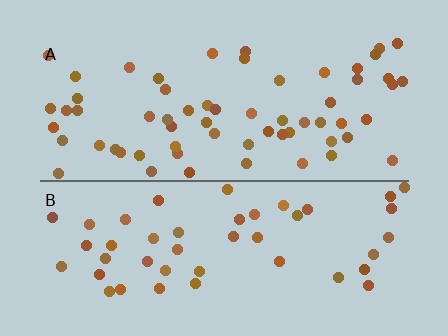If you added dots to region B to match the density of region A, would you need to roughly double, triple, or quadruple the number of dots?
Approximately double.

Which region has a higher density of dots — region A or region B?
A (the top).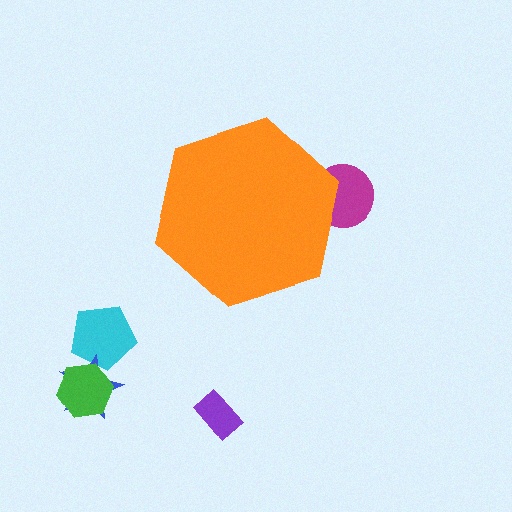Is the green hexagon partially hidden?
No, the green hexagon is fully visible.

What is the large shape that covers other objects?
An orange hexagon.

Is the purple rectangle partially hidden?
No, the purple rectangle is fully visible.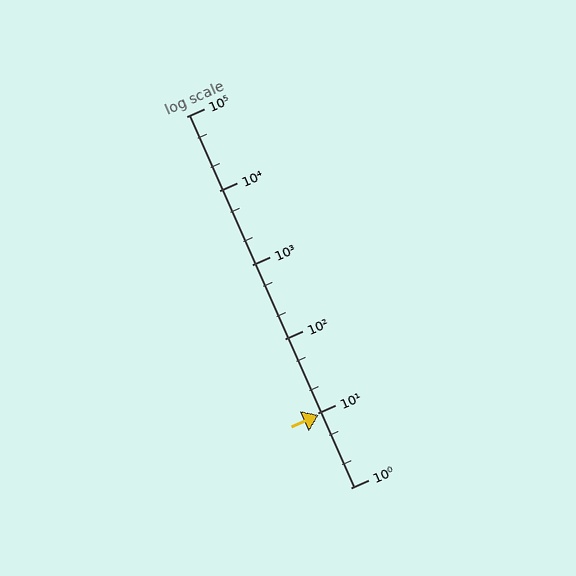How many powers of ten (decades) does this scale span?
The scale spans 5 decades, from 1 to 100000.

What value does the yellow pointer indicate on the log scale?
The pointer indicates approximately 9.4.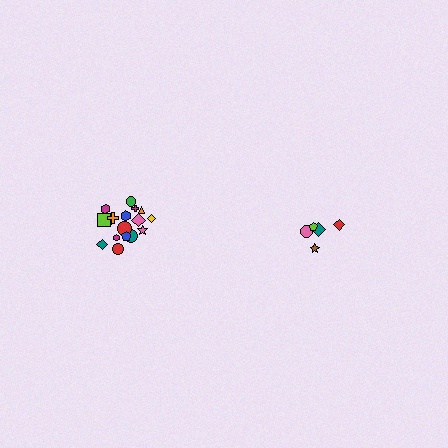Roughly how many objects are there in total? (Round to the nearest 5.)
Roughly 25 objects in total.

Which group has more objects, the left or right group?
The left group.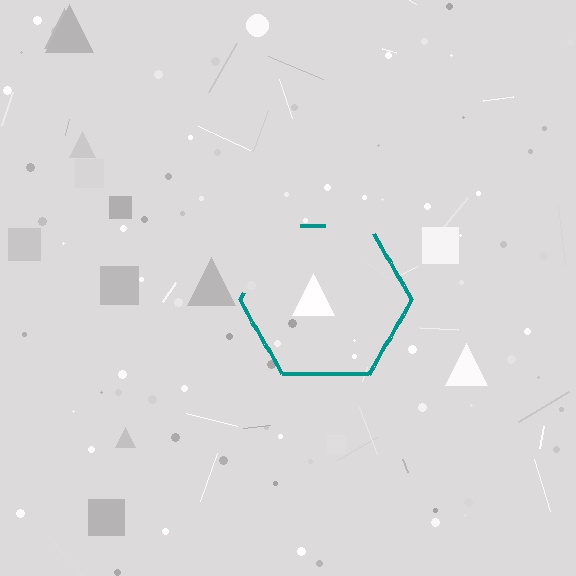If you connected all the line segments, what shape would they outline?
They would outline a hexagon.